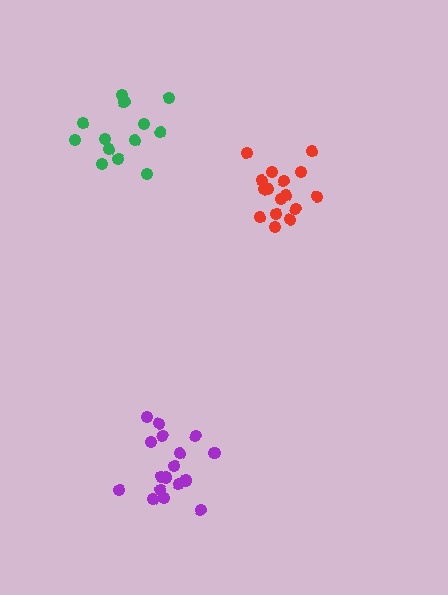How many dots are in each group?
Group 1: 17 dots, Group 2: 16 dots, Group 3: 13 dots (46 total).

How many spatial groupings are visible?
There are 3 spatial groupings.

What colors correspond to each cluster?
The clusters are colored: purple, red, green.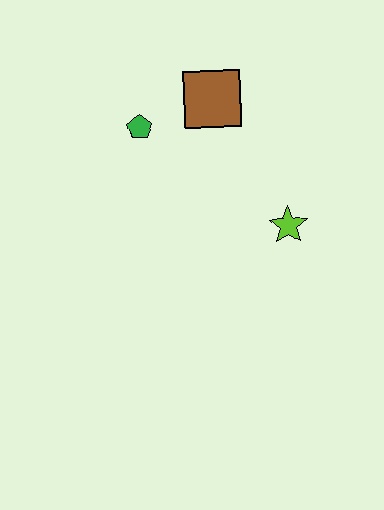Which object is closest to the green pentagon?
The brown square is closest to the green pentagon.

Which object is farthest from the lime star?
The green pentagon is farthest from the lime star.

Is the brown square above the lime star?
Yes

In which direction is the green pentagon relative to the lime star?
The green pentagon is to the left of the lime star.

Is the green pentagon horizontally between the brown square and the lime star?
No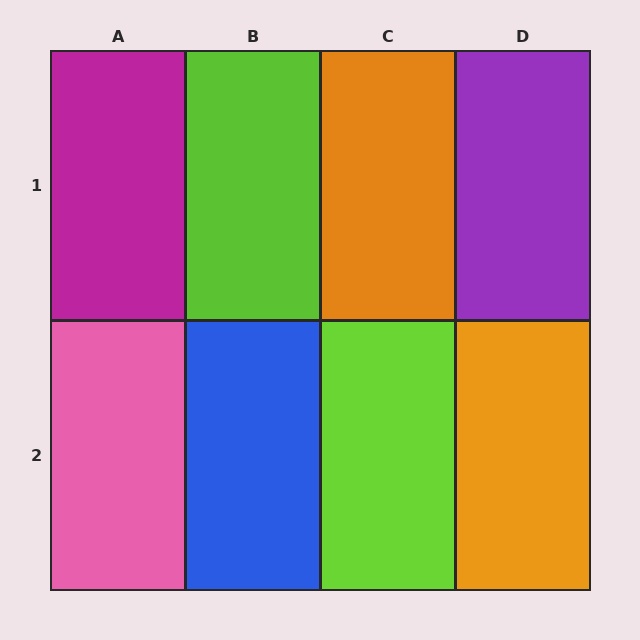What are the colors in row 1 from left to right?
Magenta, lime, orange, purple.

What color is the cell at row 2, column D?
Orange.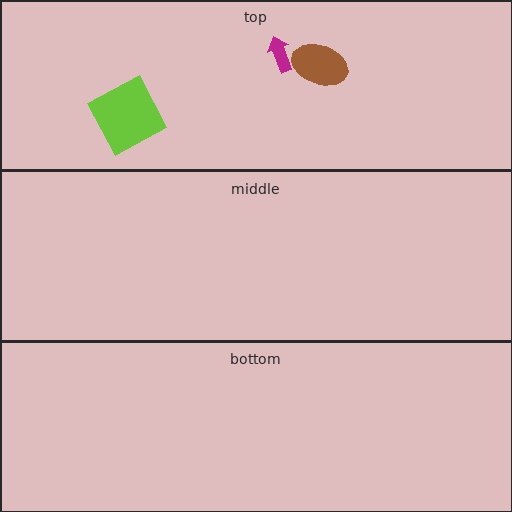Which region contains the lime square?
The top region.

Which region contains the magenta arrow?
The top region.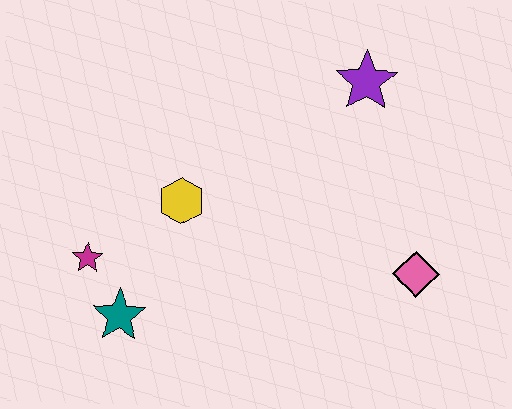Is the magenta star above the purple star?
No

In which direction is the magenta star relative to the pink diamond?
The magenta star is to the left of the pink diamond.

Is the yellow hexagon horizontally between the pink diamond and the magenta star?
Yes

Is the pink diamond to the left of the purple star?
No